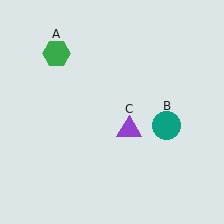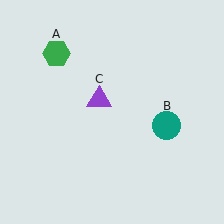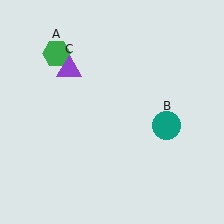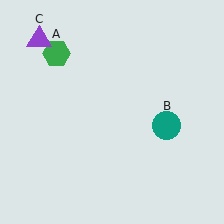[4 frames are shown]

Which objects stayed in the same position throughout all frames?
Green hexagon (object A) and teal circle (object B) remained stationary.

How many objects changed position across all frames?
1 object changed position: purple triangle (object C).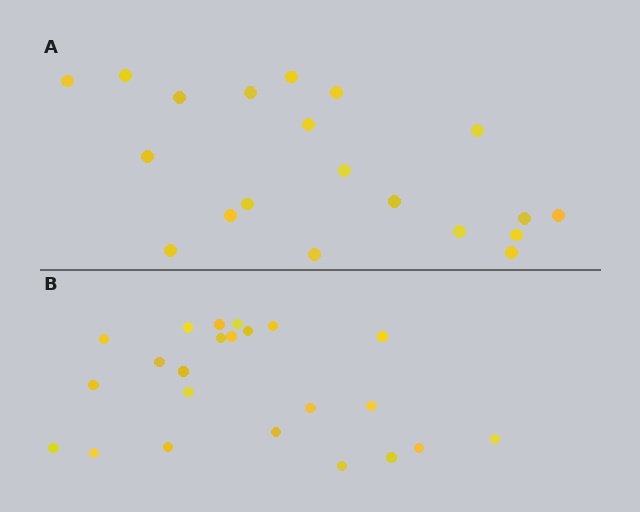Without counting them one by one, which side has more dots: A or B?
Region B (the bottom region) has more dots.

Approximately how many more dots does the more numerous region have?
Region B has just a few more — roughly 2 or 3 more dots than region A.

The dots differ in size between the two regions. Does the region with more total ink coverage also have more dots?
No. Region A has more total ink coverage because its dots are larger, but region B actually contains more individual dots. Total area can be misleading — the number of items is what matters here.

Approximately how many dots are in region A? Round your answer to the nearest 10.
About 20 dots.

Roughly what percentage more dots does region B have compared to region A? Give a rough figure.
About 15% more.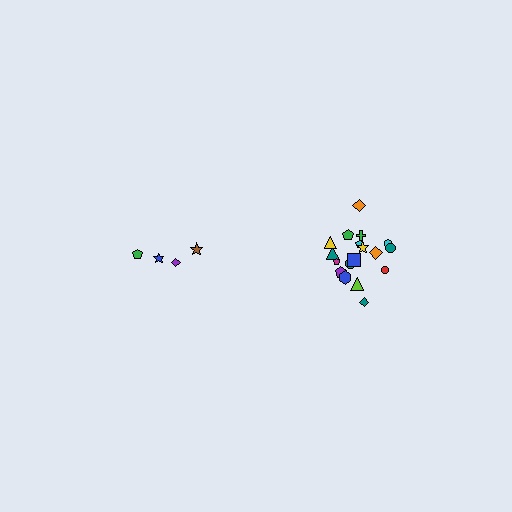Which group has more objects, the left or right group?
The right group.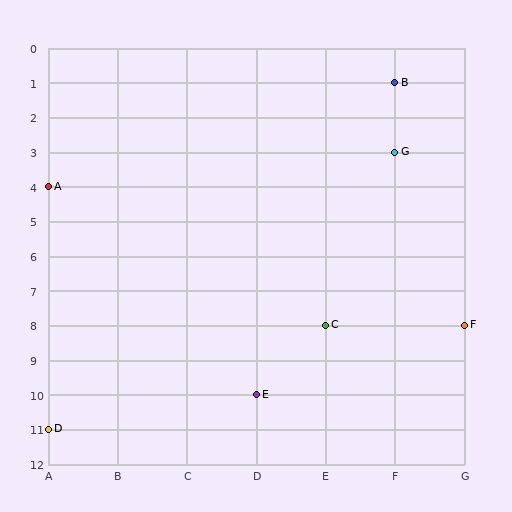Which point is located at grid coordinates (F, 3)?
Point G is at (F, 3).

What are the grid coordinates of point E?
Point E is at grid coordinates (D, 10).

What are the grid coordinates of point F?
Point F is at grid coordinates (G, 8).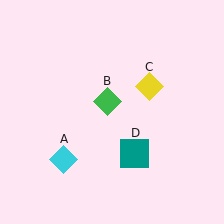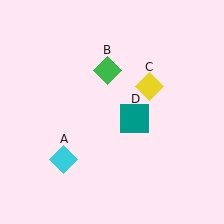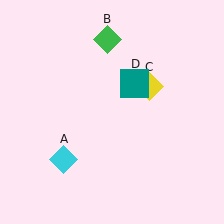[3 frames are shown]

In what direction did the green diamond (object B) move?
The green diamond (object B) moved up.